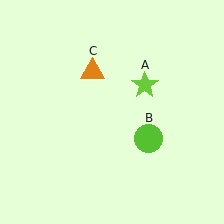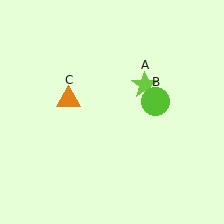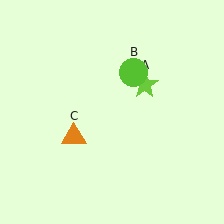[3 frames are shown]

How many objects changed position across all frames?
2 objects changed position: lime circle (object B), orange triangle (object C).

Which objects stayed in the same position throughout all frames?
Lime star (object A) remained stationary.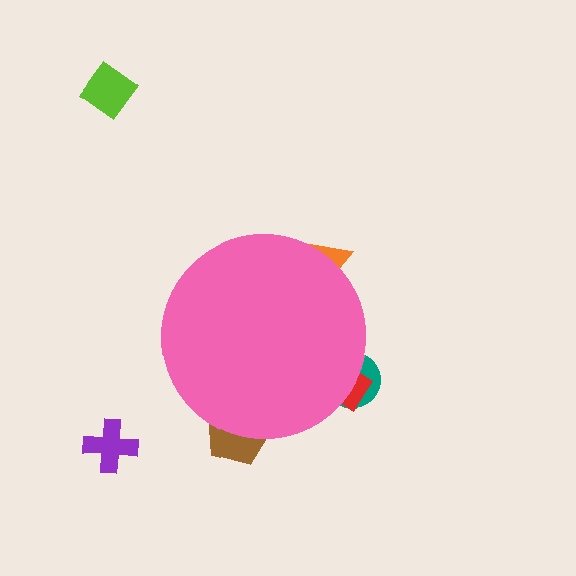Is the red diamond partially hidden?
Yes, the red diamond is partially hidden behind the pink circle.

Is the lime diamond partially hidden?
No, the lime diamond is fully visible.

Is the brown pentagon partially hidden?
Yes, the brown pentagon is partially hidden behind the pink circle.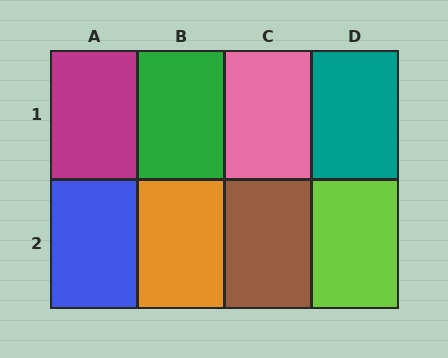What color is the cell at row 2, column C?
Brown.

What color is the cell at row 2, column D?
Lime.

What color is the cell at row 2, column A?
Blue.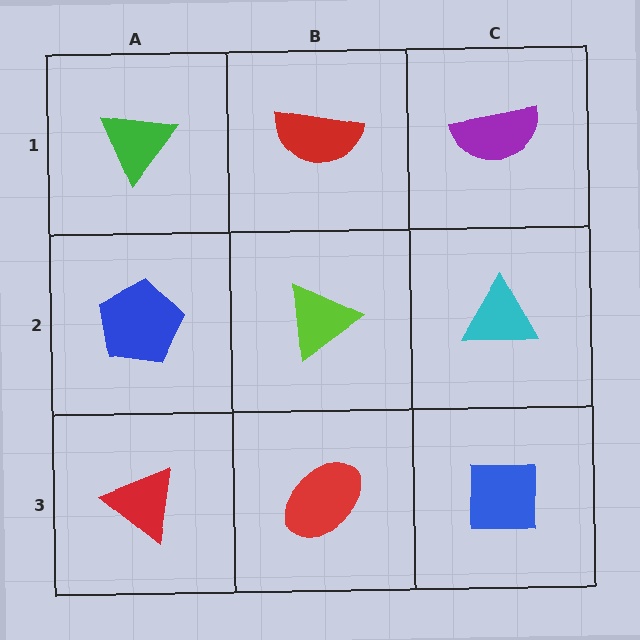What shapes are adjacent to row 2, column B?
A red semicircle (row 1, column B), a red ellipse (row 3, column B), a blue pentagon (row 2, column A), a cyan triangle (row 2, column C).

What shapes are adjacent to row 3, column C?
A cyan triangle (row 2, column C), a red ellipse (row 3, column B).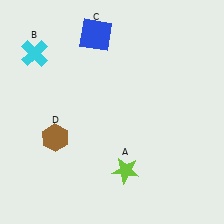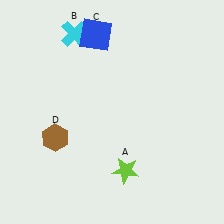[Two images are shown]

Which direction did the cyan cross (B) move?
The cyan cross (B) moved right.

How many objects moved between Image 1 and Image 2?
1 object moved between the two images.